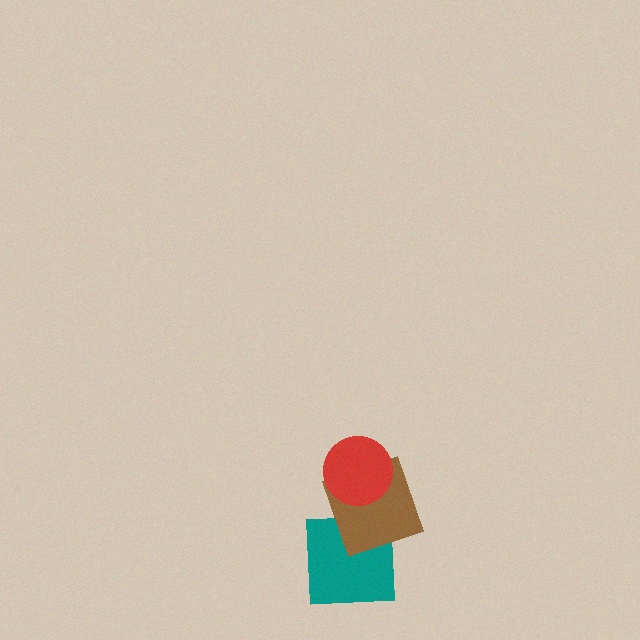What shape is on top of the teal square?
The brown square is on top of the teal square.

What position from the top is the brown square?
The brown square is 2nd from the top.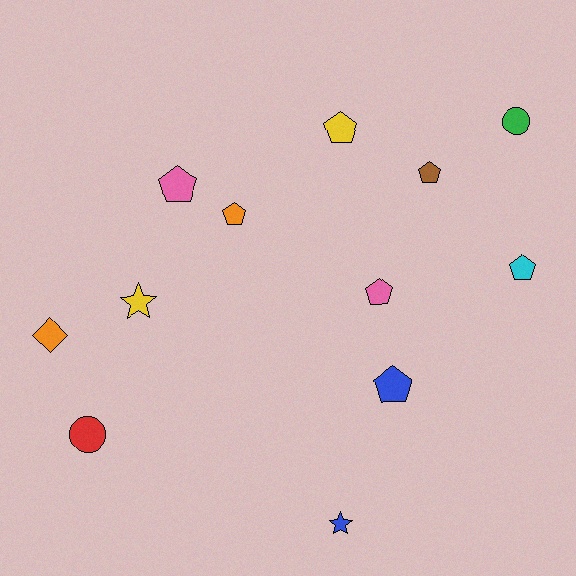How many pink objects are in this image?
There are 2 pink objects.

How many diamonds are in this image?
There is 1 diamond.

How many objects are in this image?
There are 12 objects.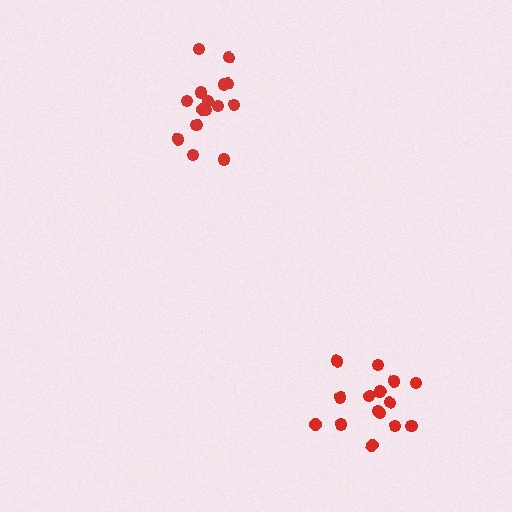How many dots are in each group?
Group 1: 16 dots, Group 2: 15 dots (31 total).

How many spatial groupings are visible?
There are 2 spatial groupings.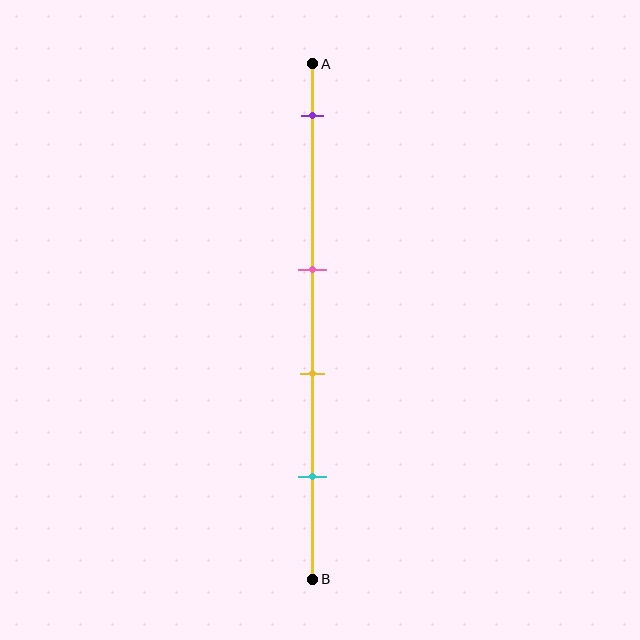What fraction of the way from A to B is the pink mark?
The pink mark is approximately 40% (0.4) of the way from A to B.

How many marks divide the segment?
There are 4 marks dividing the segment.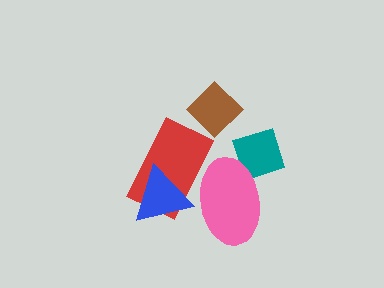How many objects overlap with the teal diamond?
1 object overlaps with the teal diamond.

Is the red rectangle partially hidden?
Yes, it is partially covered by another shape.